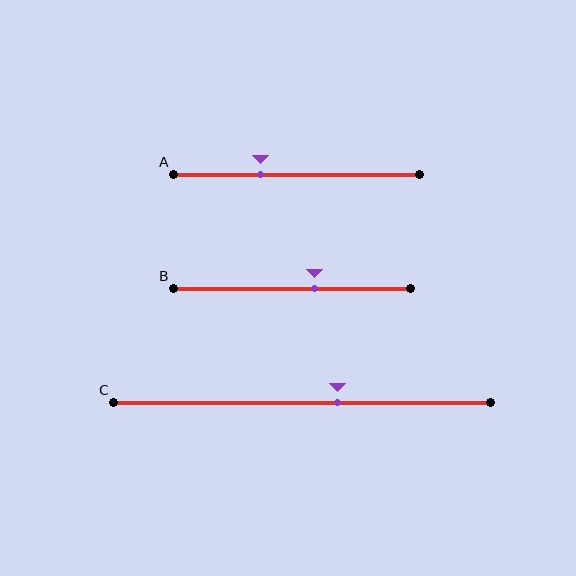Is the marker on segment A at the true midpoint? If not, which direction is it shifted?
No, the marker on segment A is shifted to the left by about 15% of the segment length.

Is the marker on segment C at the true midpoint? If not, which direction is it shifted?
No, the marker on segment C is shifted to the right by about 10% of the segment length.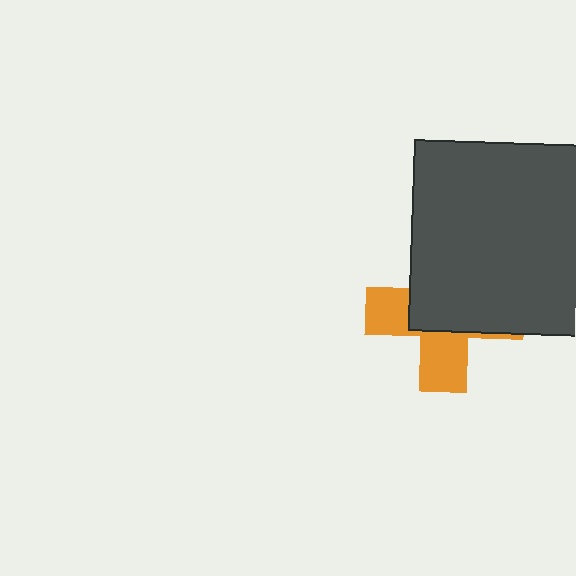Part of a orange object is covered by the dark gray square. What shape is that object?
It is a cross.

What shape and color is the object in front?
The object in front is a dark gray square.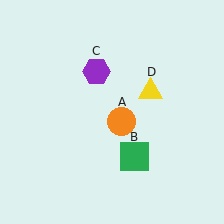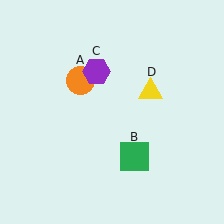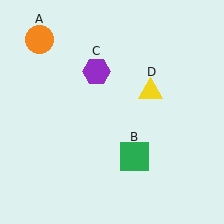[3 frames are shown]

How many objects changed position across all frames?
1 object changed position: orange circle (object A).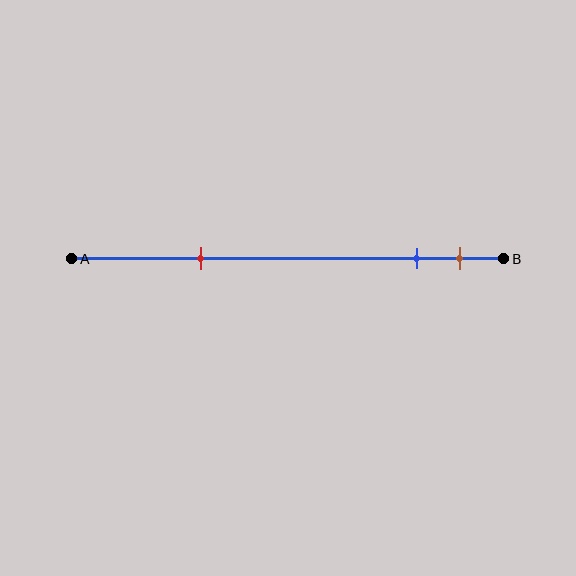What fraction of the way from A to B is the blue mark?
The blue mark is approximately 80% (0.8) of the way from A to B.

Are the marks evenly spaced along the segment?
No, the marks are not evenly spaced.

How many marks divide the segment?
There are 3 marks dividing the segment.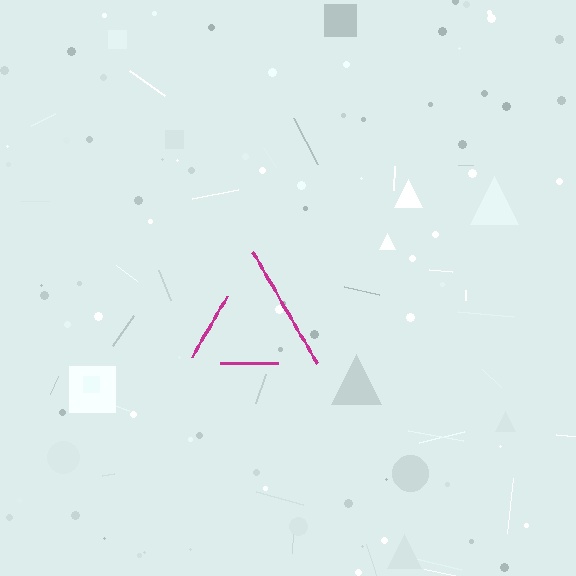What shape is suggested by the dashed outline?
The dashed outline suggests a triangle.